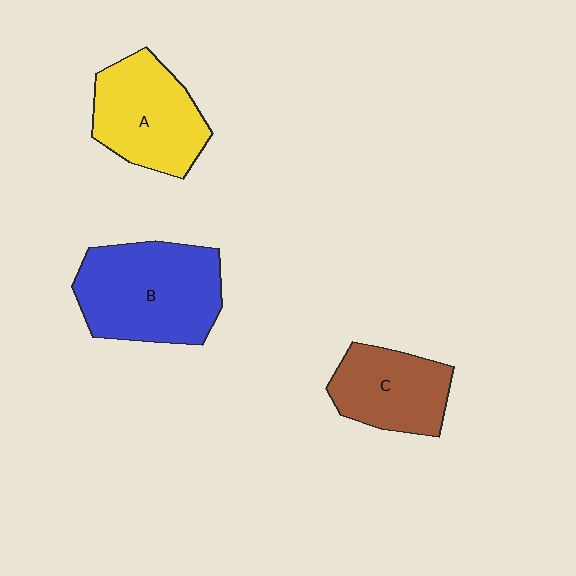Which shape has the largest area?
Shape B (blue).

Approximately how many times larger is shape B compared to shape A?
Approximately 1.3 times.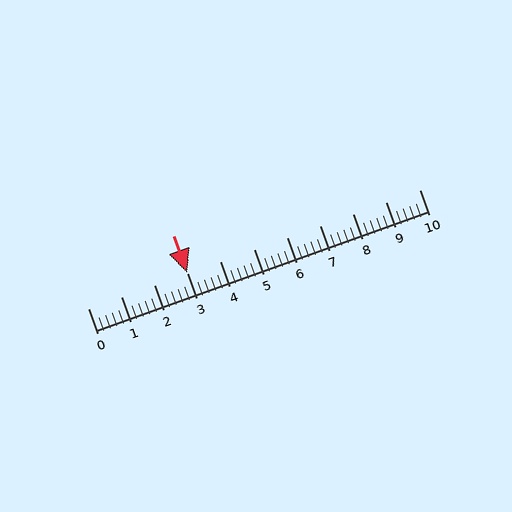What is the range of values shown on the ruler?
The ruler shows values from 0 to 10.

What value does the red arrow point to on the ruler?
The red arrow points to approximately 3.0.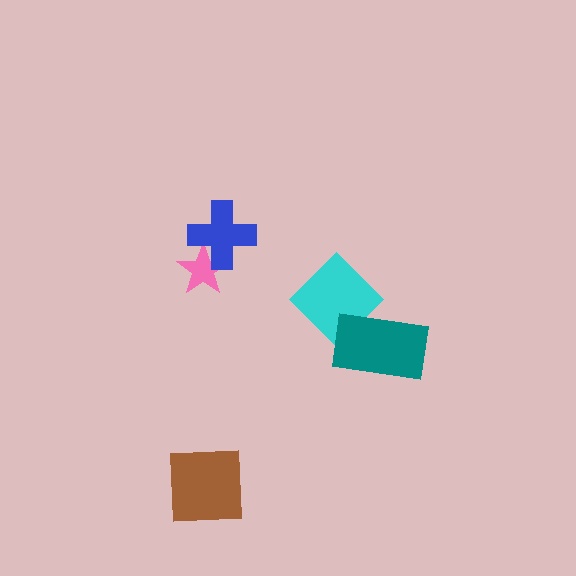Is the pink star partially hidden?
Yes, it is partially covered by another shape.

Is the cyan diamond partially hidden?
Yes, it is partially covered by another shape.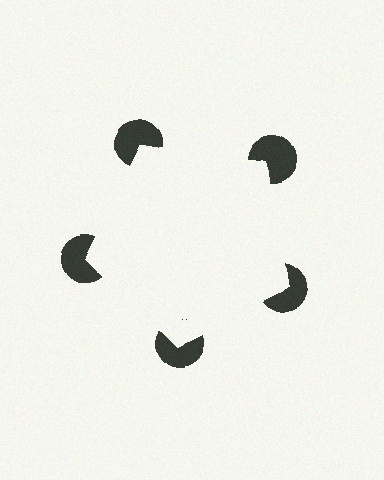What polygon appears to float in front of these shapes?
An illusory pentagon — its edges are inferred from the aligned wedge cuts in the pac-man discs, not physically drawn.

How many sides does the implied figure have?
5 sides.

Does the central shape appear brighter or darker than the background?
It typically appears slightly brighter than the background, even though no actual brightness change is drawn.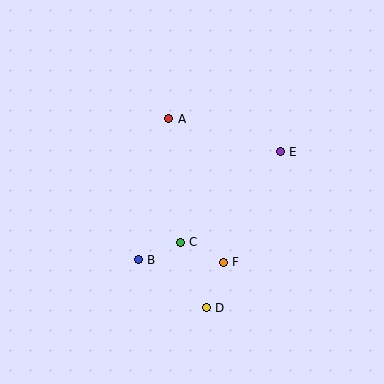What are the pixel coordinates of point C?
Point C is at (180, 242).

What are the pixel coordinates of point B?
Point B is at (138, 260).